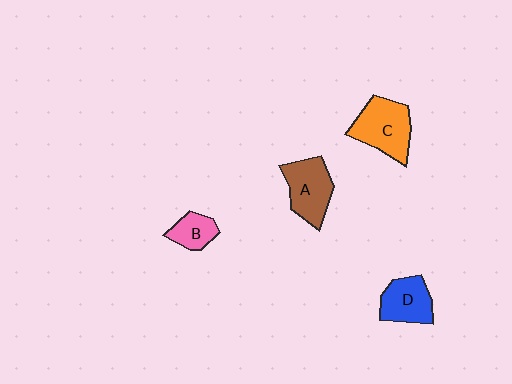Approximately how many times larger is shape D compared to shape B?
Approximately 1.5 times.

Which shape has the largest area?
Shape C (orange).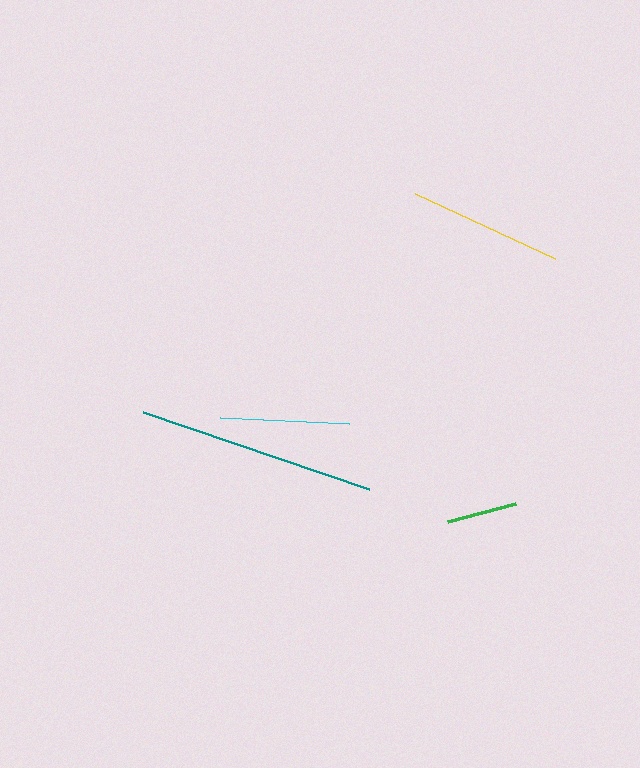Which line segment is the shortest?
The green line is the shortest at approximately 70 pixels.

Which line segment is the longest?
The teal line is the longest at approximately 239 pixels.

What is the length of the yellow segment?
The yellow segment is approximately 153 pixels long.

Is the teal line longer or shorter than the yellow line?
The teal line is longer than the yellow line.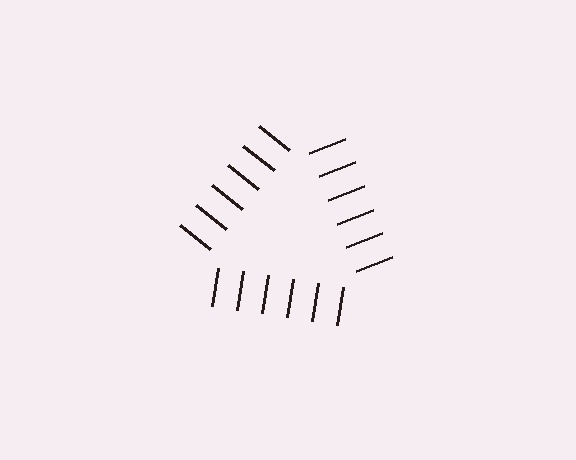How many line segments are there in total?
18 — 6 along each of the 3 edges.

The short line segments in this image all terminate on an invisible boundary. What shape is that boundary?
An illusory triangle — the line segments terminate on its edges but no continuous stroke is drawn.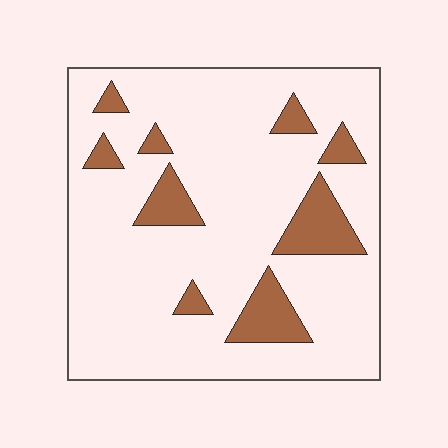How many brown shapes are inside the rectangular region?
9.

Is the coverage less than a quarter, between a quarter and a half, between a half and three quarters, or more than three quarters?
Less than a quarter.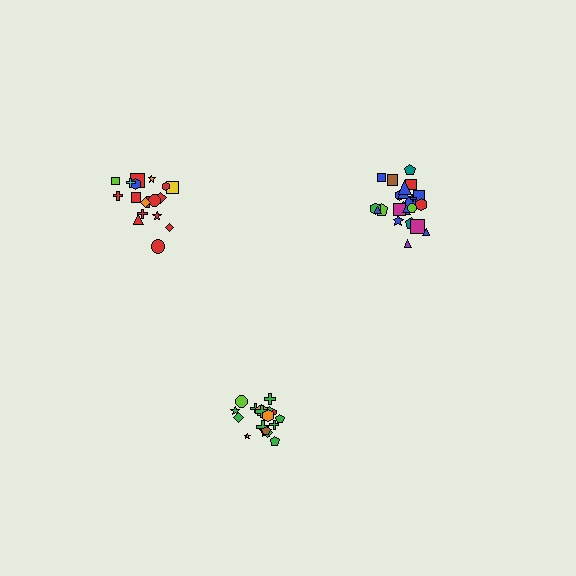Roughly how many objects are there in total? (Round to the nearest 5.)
Roughly 60 objects in total.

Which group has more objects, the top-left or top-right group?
The top-right group.